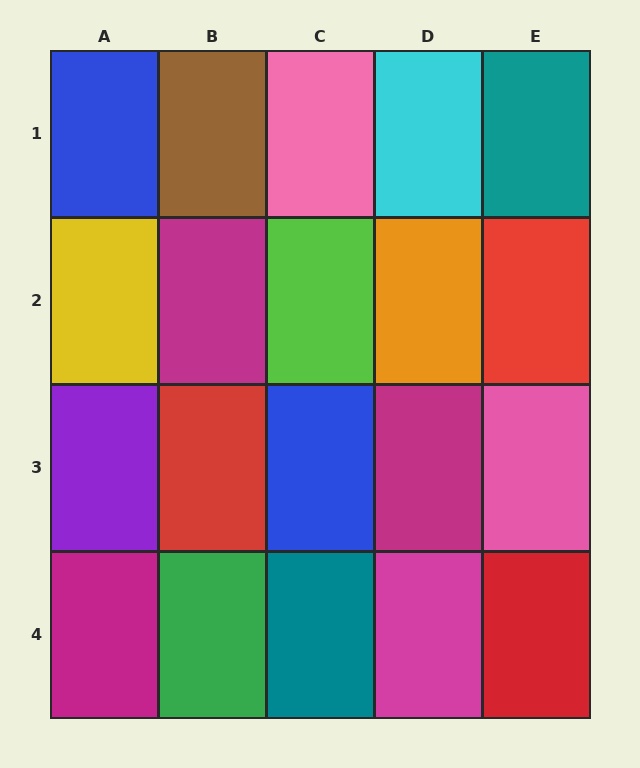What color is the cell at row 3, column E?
Pink.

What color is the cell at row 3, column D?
Magenta.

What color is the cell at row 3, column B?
Red.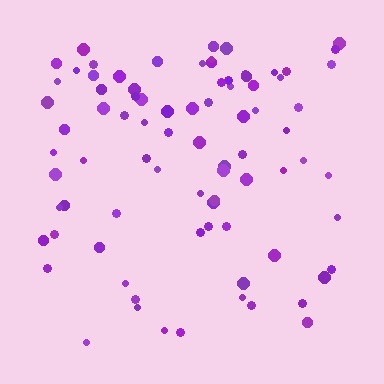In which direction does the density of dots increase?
From bottom to top, with the top side densest.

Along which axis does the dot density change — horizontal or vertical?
Vertical.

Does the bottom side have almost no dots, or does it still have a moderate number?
Still a moderate number, just noticeably fewer than the top.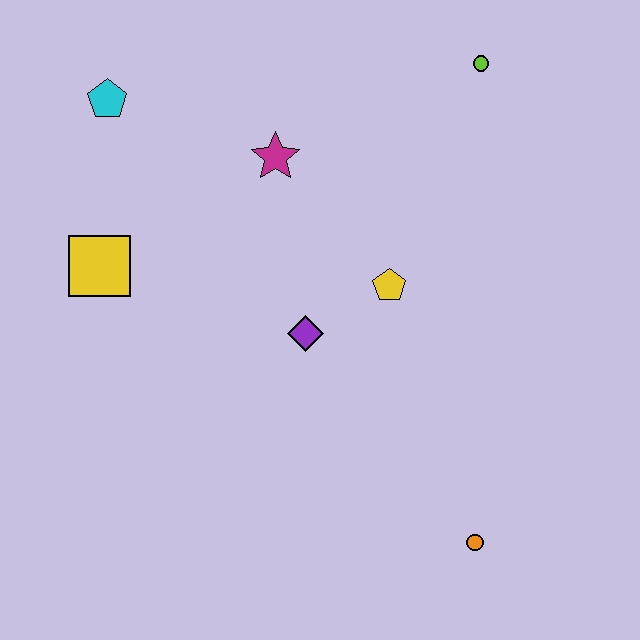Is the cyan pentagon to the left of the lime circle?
Yes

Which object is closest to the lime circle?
The magenta star is closest to the lime circle.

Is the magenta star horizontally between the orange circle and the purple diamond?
No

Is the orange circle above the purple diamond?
No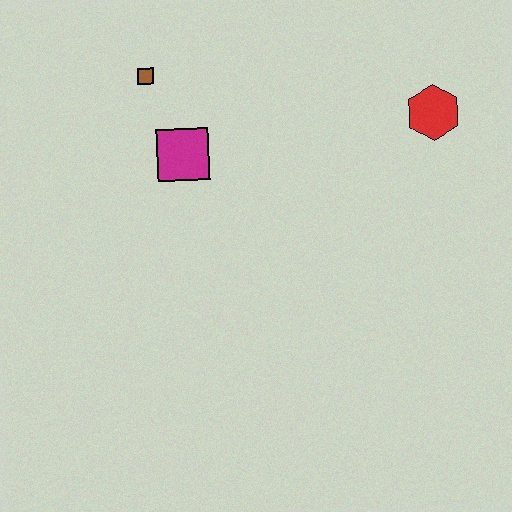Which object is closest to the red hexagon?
The magenta square is closest to the red hexagon.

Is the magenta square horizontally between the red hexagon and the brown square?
Yes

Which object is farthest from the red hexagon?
The brown square is farthest from the red hexagon.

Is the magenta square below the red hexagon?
Yes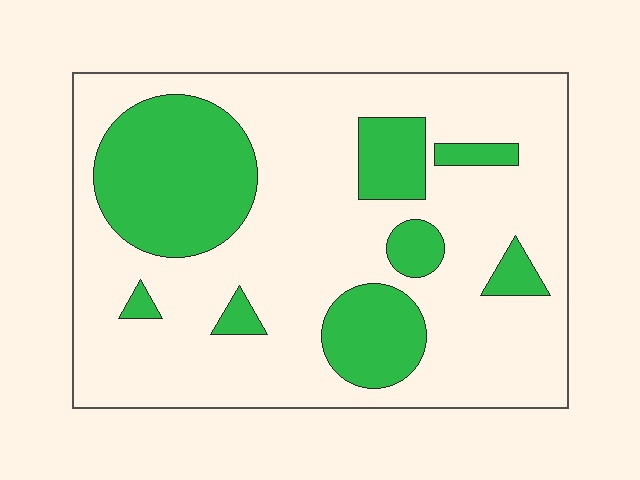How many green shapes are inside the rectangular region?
8.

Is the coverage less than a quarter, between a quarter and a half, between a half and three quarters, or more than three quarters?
Between a quarter and a half.